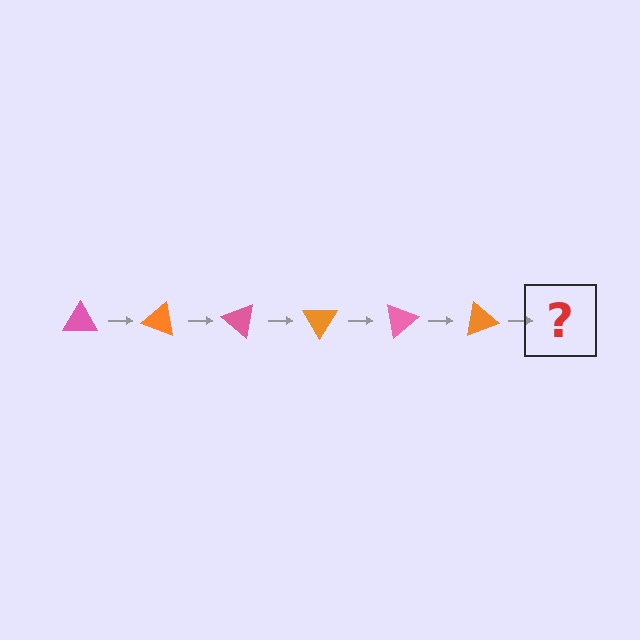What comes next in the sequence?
The next element should be a pink triangle, rotated 120 degrees from the start.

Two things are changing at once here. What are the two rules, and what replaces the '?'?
The two rules are that it rotates 20 degrees each step and the color cycles through pink and orange. The '?' should be a pink triangle, rotated 120 degrees from the start.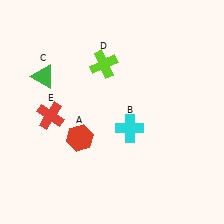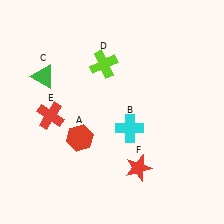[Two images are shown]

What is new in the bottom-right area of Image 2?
A red star (F) was added in the bottom-right area of Image 2.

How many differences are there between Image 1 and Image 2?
There is 1 difference between the two images.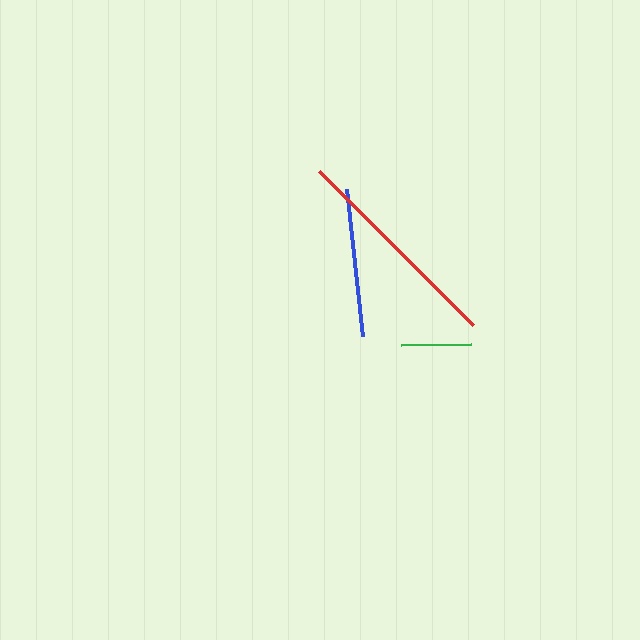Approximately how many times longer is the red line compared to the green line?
The red line is approximately 3.1 times the length of the green line.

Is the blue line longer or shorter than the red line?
The red line is longer than the blue line.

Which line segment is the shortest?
The green line is the shortest at approximately 70 pixels.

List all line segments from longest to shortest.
From longest to shortest: red, blue, green.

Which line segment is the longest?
The red line is the longest at approximately 217 pixels.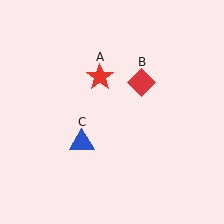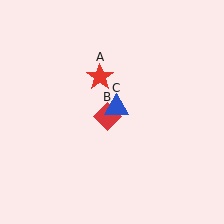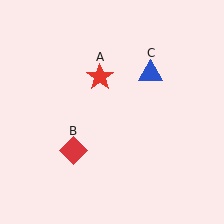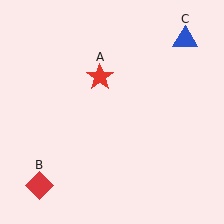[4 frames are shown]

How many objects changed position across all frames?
2 objects changed position: red diamond (object B), blue triangle (object C).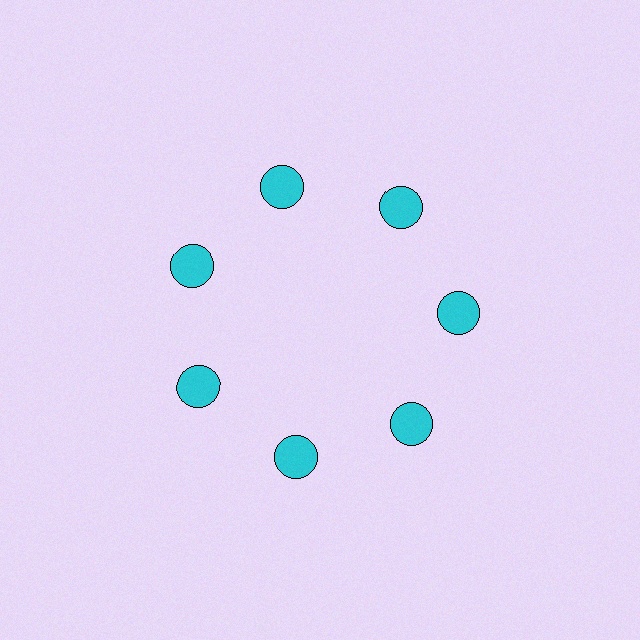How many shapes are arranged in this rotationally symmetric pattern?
There are 7 shapes, arranged in 7 groups of 1.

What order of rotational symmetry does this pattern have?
This pattern has 7-fold rotational symmetry.